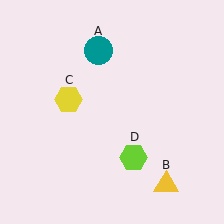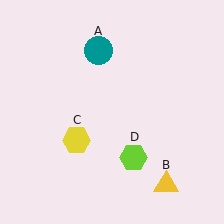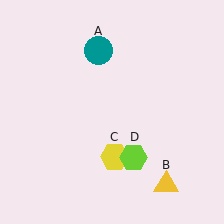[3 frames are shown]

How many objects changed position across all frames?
1 object changed position: yellow hexagon (object C).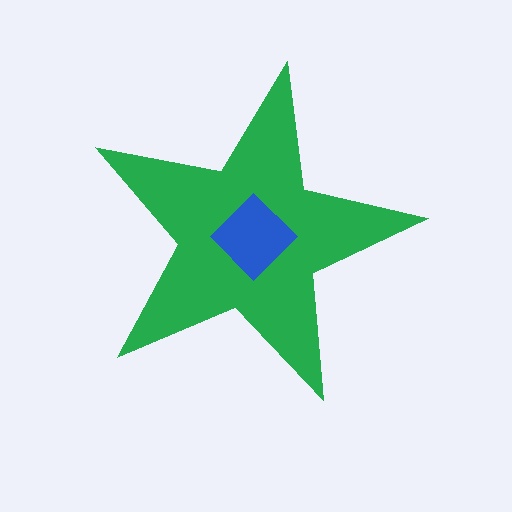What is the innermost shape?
The blue diamond.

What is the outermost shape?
The green star.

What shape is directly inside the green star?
The blue diamond.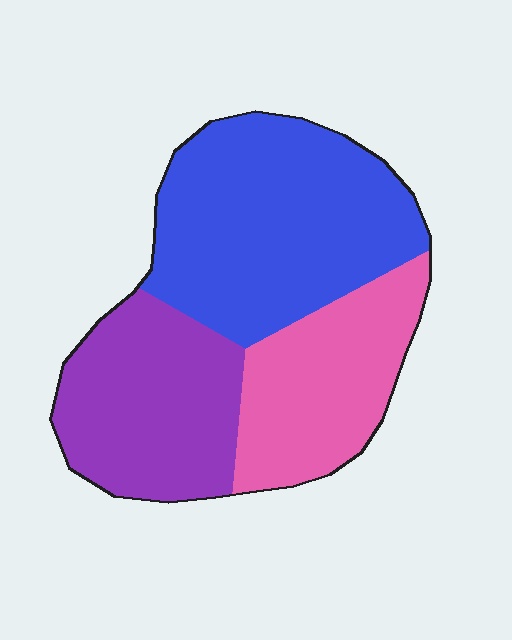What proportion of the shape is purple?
Purple takes up about one third (1/3) of the shape.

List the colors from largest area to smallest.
From largest to smallest: blue, purple, pink.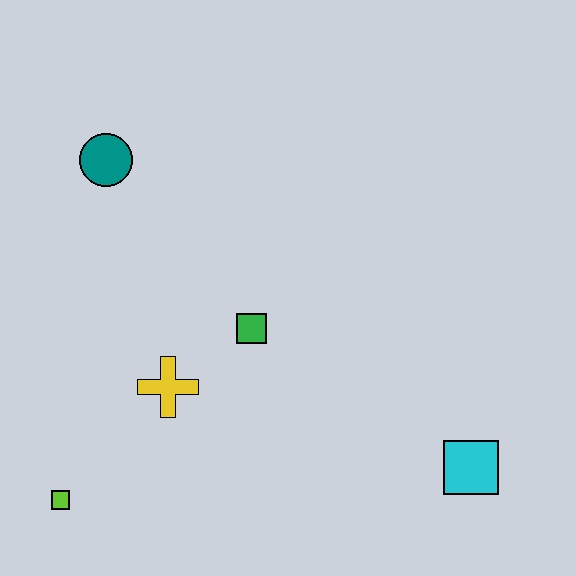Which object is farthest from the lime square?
The cyan square is farthest from the lime square.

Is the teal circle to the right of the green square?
No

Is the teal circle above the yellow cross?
Yes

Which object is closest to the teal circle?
The green square is closest to the teal circle.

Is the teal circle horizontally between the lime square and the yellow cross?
Yes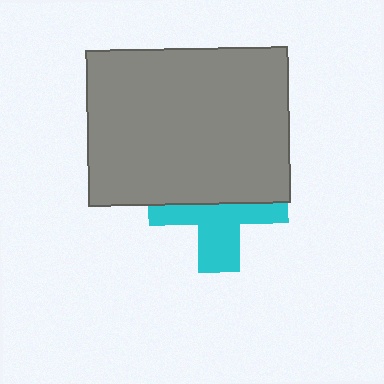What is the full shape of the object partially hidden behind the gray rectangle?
The partially hidden object is a cyan cross.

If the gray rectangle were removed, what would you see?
You would see the complete cyan cross.